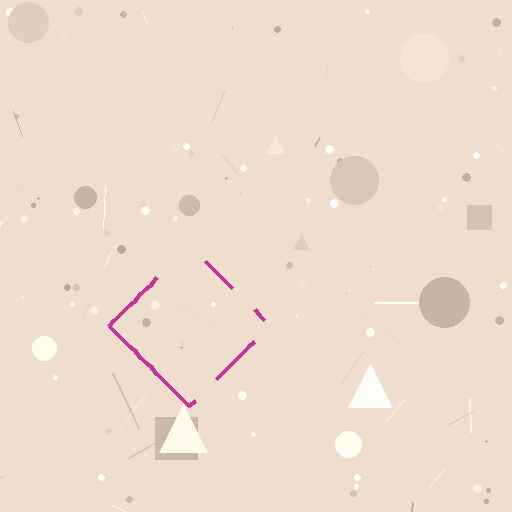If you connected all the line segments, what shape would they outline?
They would outline a diamond.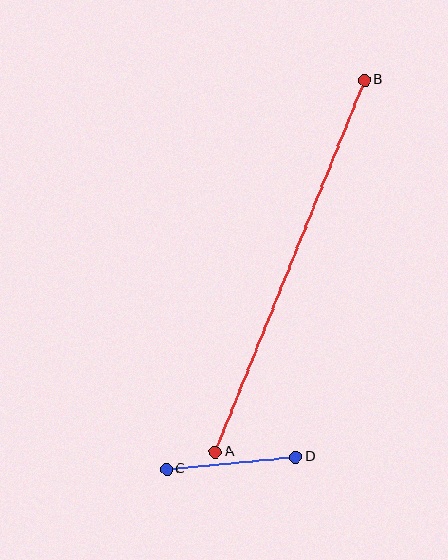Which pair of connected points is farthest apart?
Points A and B are farthest apart.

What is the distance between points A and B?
The distance is approximately 401 pixels.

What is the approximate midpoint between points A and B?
The midpoint is at approximately (290, 266) pixels.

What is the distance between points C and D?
The distance is approximately 130 pixels.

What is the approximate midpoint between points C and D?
The midpoint is at approximately (231, 463) pixels.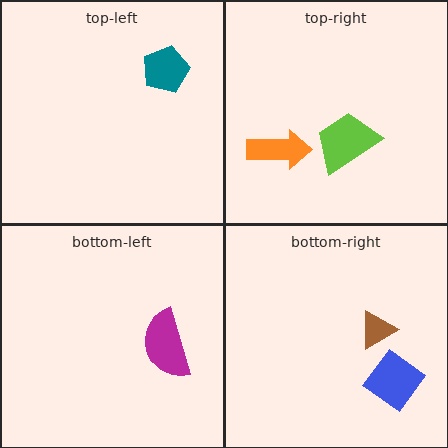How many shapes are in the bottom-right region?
2.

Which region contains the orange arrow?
The top-right region.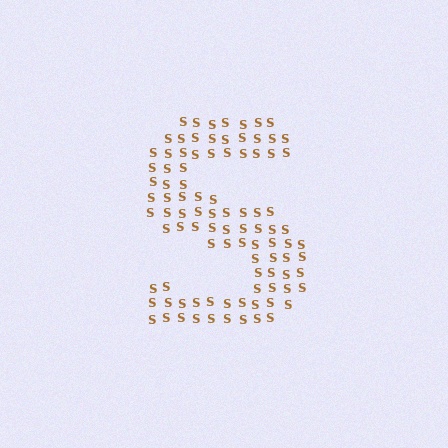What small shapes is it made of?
It is made of small letter S's.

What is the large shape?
The large shape is the letter S.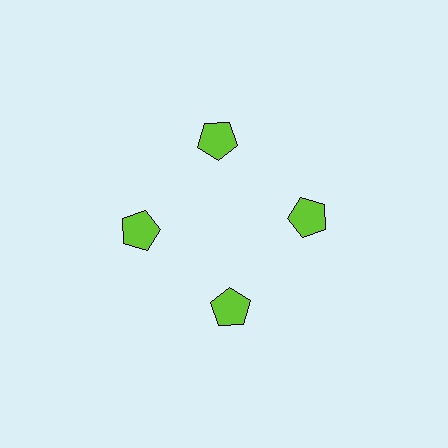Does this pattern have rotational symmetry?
Yes, this pattern has 4-fold rotational symmetry. It looks the same after rotating 90 degrees around the center.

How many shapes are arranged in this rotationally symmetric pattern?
There are 4 shapes, arranged in 4 groups of 1.